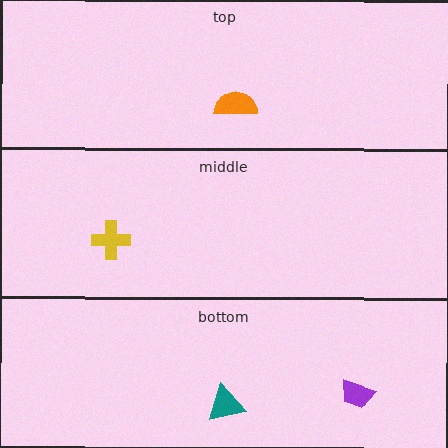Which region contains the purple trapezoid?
The bottom region.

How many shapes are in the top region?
1.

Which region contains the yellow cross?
The middle region.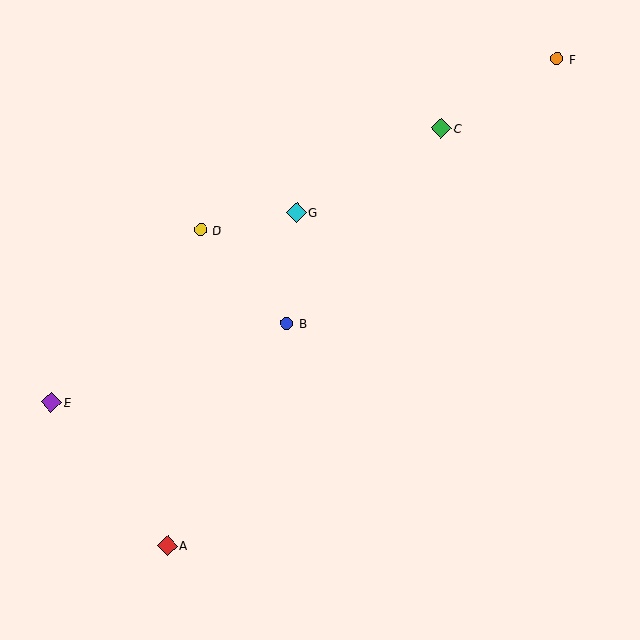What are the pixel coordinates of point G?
Point G is at (296, 212).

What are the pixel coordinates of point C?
Point C is at (441, 128).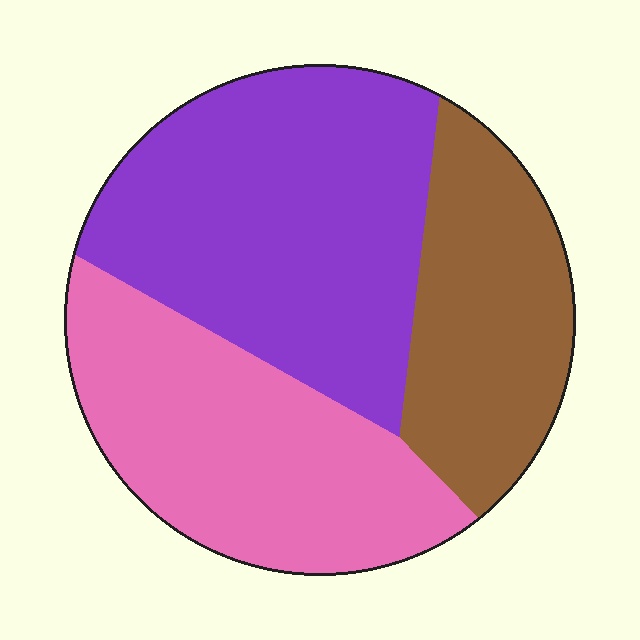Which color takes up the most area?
Purple, at roughly 40%.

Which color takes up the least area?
Brown, at roughly 25%.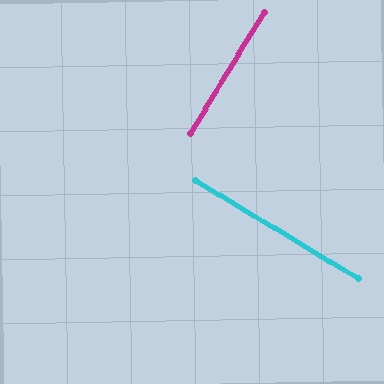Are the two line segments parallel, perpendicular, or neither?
Perpendicular — they meet at approximately 89°.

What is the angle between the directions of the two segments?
Approximately 89 degrees.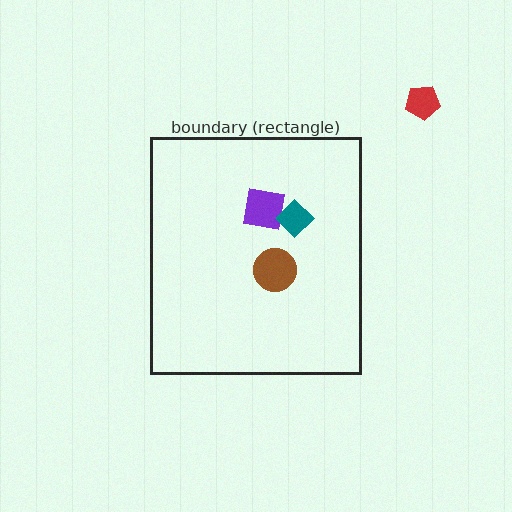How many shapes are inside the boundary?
3 inside, 1 outside.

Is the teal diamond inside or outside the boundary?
Inside.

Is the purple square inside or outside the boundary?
Inside.